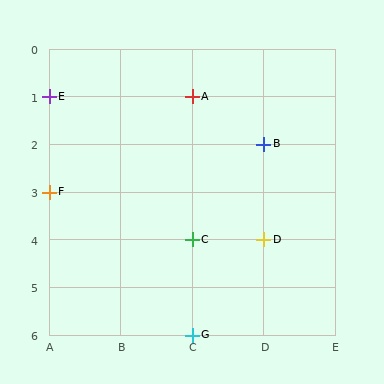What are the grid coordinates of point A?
Point A is at grid coordinates (C, 1).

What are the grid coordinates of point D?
Point D is at grid coordinates (D, 4).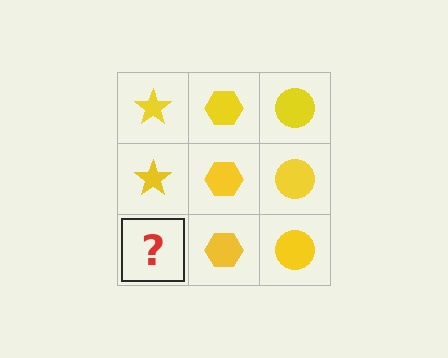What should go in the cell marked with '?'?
The missing cell should contain a yellow star.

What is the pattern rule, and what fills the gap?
The rule is that each column has a consistent shape. The gap should be filled with a yellow star.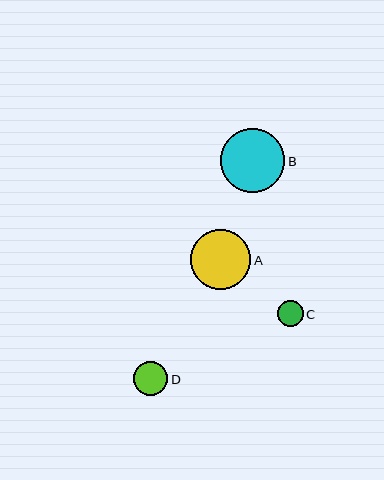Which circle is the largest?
Circle B is the largest with a size of approximately 64 pixels.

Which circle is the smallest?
Circle C is the smallest with a size of approximately 26 pixels.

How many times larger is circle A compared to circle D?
Circle A is approximately 1.8 times the size of circle D.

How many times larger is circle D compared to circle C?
Circle D is approximately 1.3 times the size of circle C.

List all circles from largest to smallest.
From largest to smallest: B, A, D, C.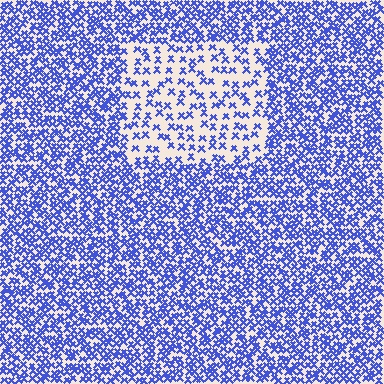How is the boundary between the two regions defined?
The boundary is defined by a change in element density (approximately 2.4x ratio). All elements are the same color, size, and shape.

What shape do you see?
I see a rectangle.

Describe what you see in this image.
The image contains small blue elements arranged at two different densities. A rectangle-shaped region is visible where the elements are less densely packed than the surrounding area.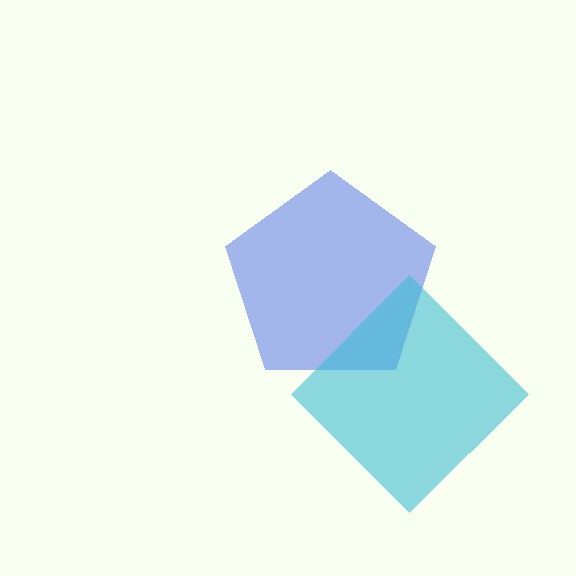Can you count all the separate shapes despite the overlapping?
Yes, there are 2 separate shapes.